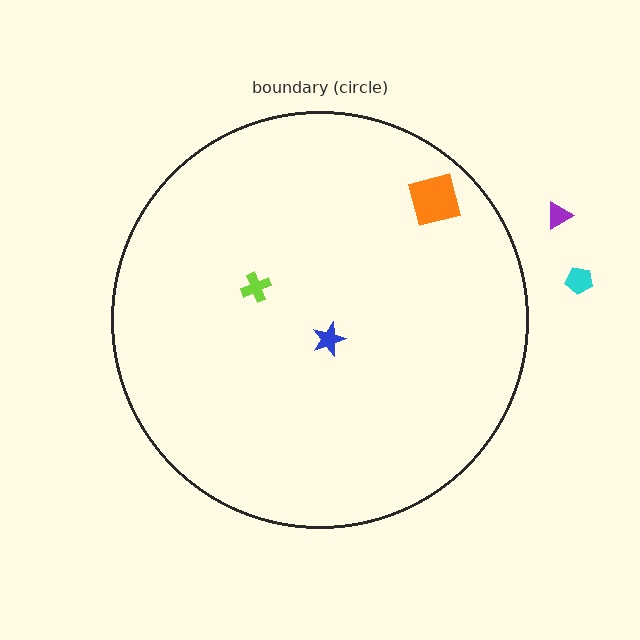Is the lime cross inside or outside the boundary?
Inside.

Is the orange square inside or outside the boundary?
Inside.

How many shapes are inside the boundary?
3 inside, 2 outside.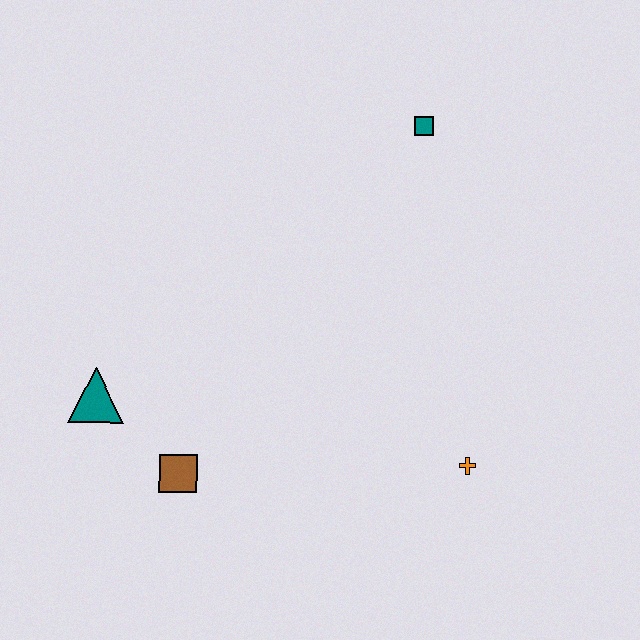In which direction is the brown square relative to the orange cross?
The brown square is to the left of the orange cross.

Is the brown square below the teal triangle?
Yes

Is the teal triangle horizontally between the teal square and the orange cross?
No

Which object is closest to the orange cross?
The brown square is closest to the orange cross.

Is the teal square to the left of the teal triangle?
No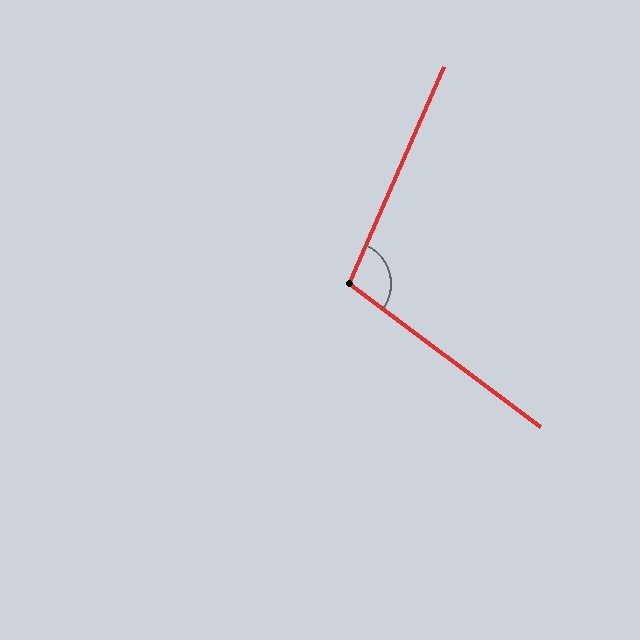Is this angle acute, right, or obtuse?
It is obtuse.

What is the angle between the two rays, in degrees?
Approximately 103 degrees.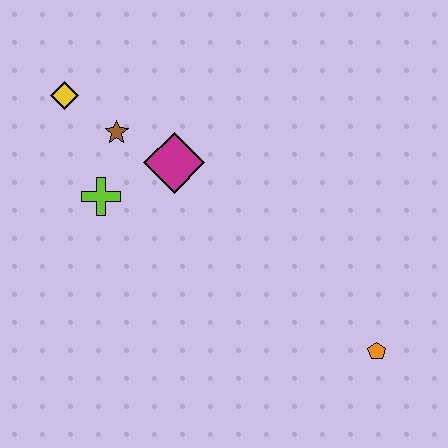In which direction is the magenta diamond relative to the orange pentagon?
The magenta diamond is to the left of the orange pentagon.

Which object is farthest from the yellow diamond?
The orange pentagon is farthest from the yellow diamond.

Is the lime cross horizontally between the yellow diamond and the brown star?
Yes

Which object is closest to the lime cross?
The brown star is closest to the lime cross.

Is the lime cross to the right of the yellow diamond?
Yes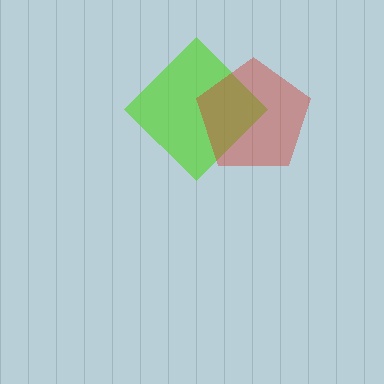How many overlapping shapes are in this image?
There are 2 overlapping shapes in the image.